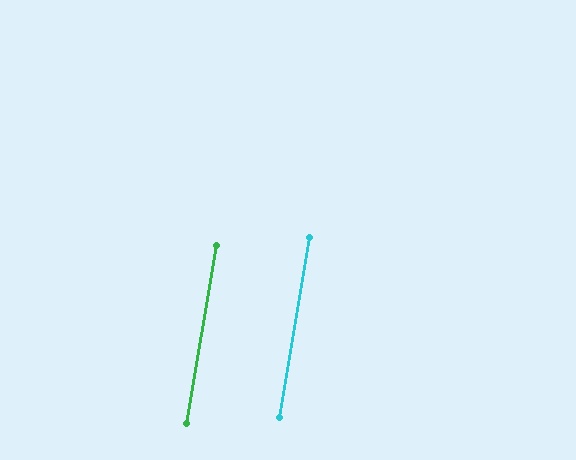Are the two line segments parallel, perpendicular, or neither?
Parallel — their directions differ by only 0.1°.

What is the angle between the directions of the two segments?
Approximately 0 degrees.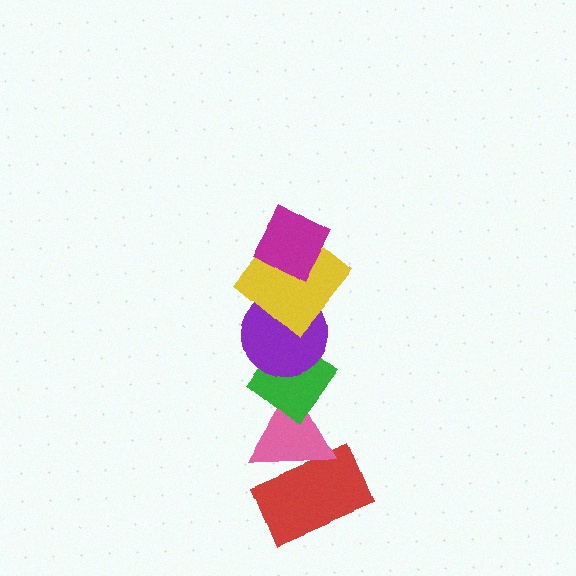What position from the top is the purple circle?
The purple circle is 3rd from the top.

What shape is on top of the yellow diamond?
The magenta diamond is on top of the yellow diamond.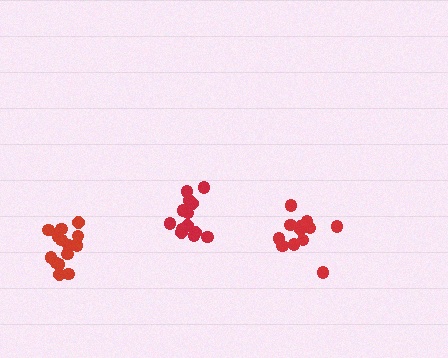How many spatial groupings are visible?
There are 3 spatial groupings.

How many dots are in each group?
Group 1: 12 dots, Group 2: 14 dots, Group 3: 15 dots (41 total).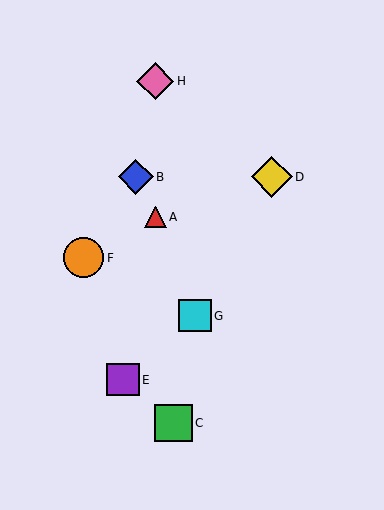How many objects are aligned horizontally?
2 objects (B, D) are aligned horizontally.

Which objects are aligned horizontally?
Objects B, D are aligned horizontally.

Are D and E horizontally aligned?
No, D is at y≈177 and E is at y≈380.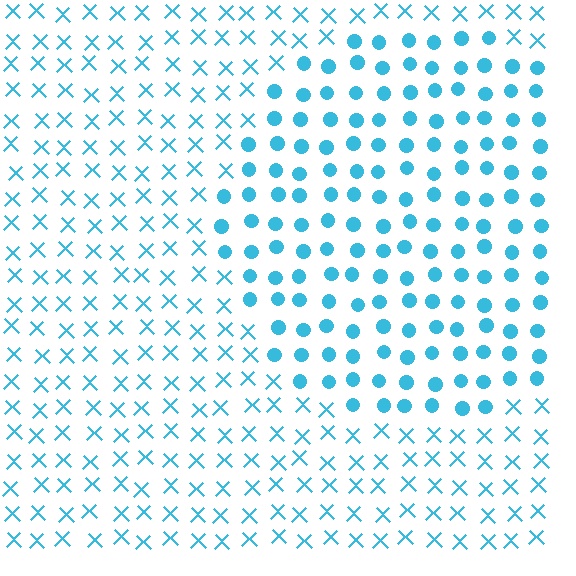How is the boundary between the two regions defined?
The boundary is defined by a change in element shape: circles inside vs. X marks outside. All elements share the same color and spacing.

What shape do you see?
I see a circle.